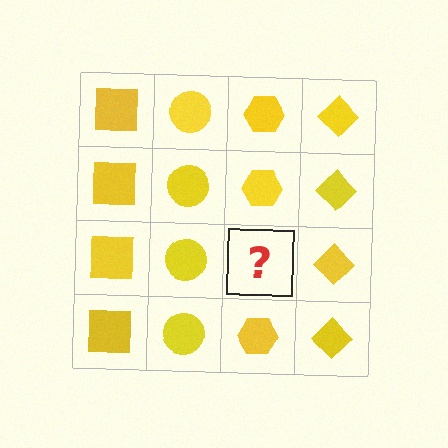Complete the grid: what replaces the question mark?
The question mark should be replaced with a yellow hexagon.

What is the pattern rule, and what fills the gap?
The rule is that each column has a consistent shape. The gap should be filled with a yellow hexagon.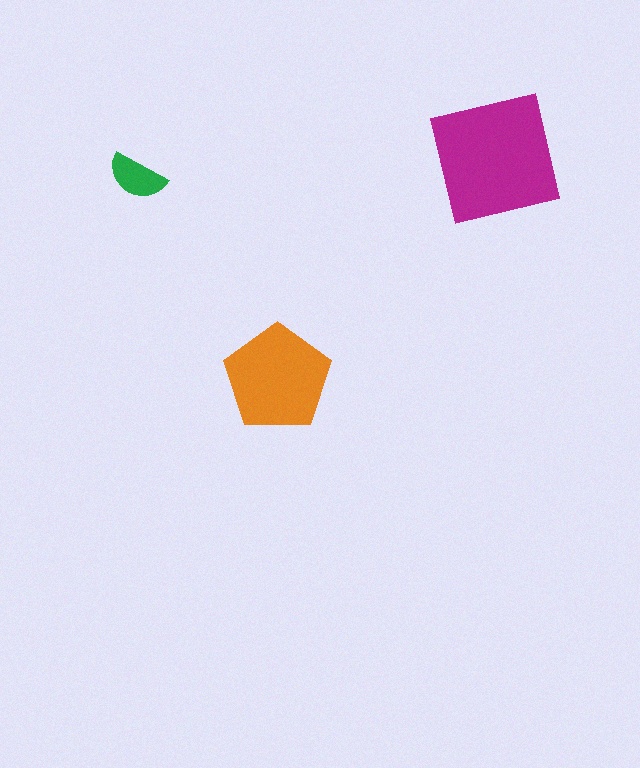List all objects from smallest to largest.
The green semicircle, the orange pentagon, the magenta square.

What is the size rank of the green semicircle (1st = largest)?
3rd.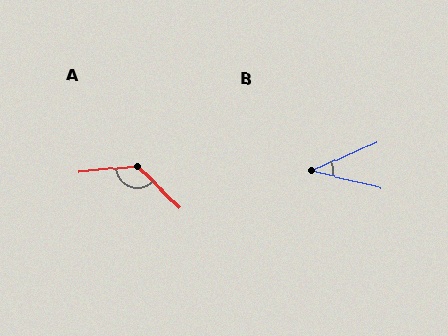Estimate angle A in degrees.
Approximately 130 degrees.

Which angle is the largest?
A, at approximately 130 degrees.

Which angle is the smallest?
B, at approximately 37 degrees.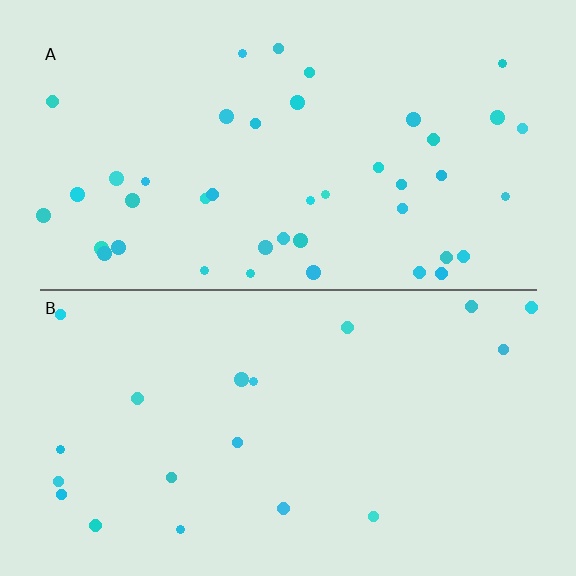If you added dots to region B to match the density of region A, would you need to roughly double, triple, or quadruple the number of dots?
Approximately double.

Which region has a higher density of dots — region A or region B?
A (the top).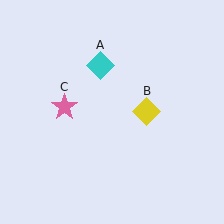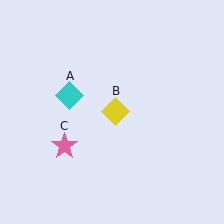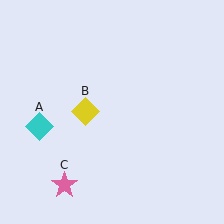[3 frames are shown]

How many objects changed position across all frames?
3 objects changed position: cyan diamond (object A), yellow diamond (object B), pink star (object C).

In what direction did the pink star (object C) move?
The pink star (object C) moved down.